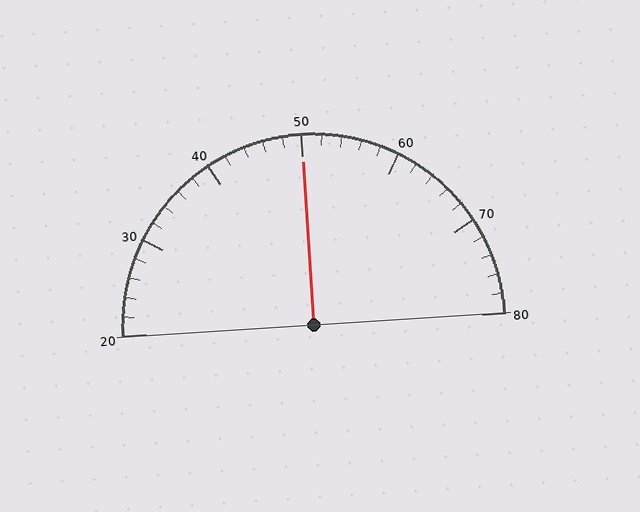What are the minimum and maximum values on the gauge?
The gauge ranges from 20 to 80.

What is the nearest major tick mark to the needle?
The nearest major tick mark is 50.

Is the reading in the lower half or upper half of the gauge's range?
The reading is in the upper half of the range (20 to 80).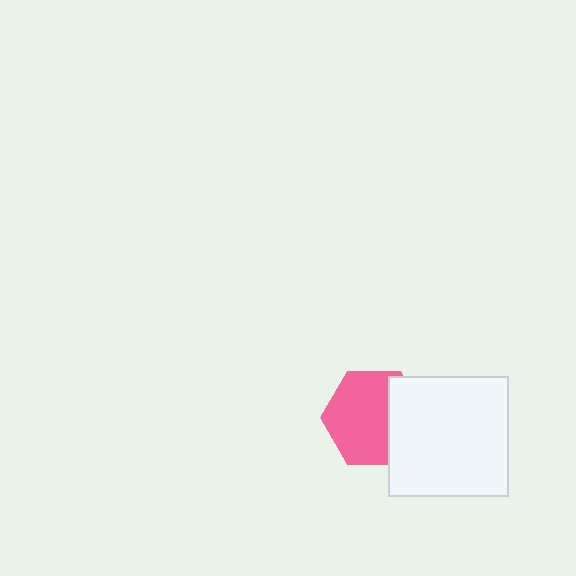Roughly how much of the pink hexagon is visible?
Most of it is visible (roughly 68%).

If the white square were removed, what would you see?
You would see the complete pink hexagon.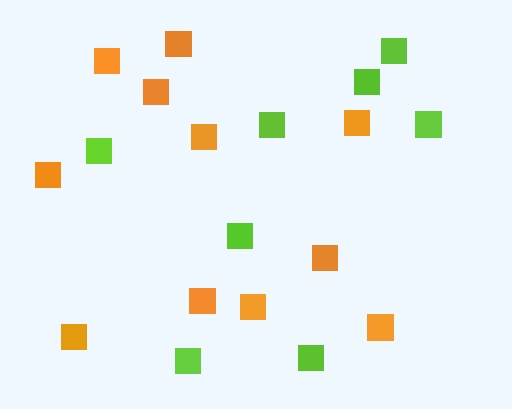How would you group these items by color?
There are 2 groups: one group of lime squares (8) and one group of orange squares (11).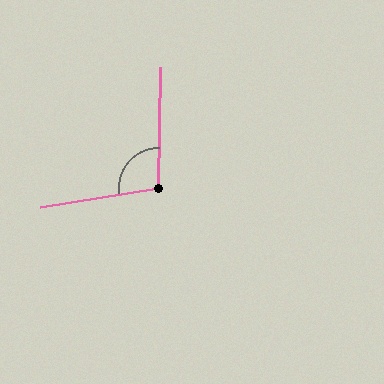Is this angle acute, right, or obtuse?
It is obtuse.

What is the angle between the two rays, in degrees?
Approximately 100 degrees.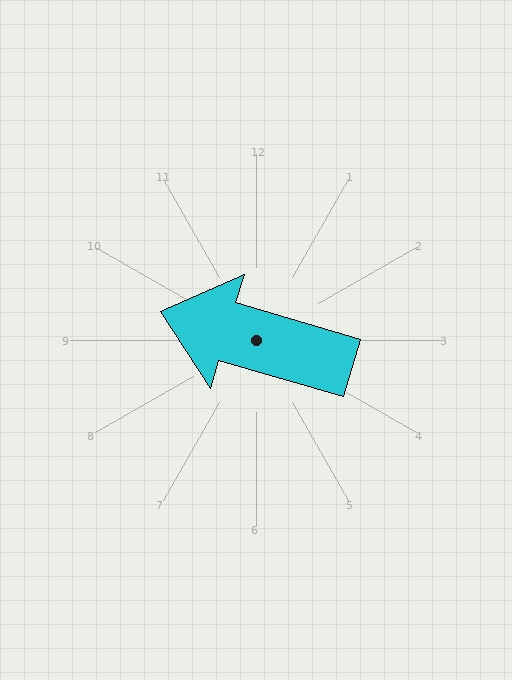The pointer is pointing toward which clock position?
Roughly 10 o'clock.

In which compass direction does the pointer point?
West.